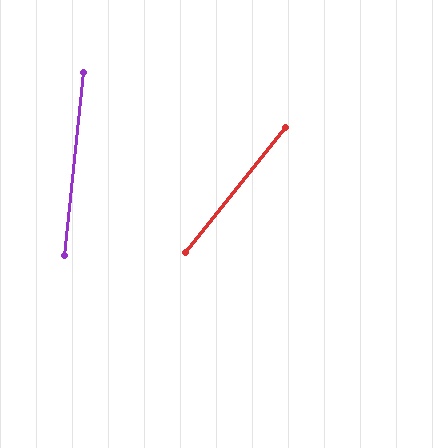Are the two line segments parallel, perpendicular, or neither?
Neither parallel nor perpendicular — they differ by about 33°.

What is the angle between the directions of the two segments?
Approximately 33 degrees.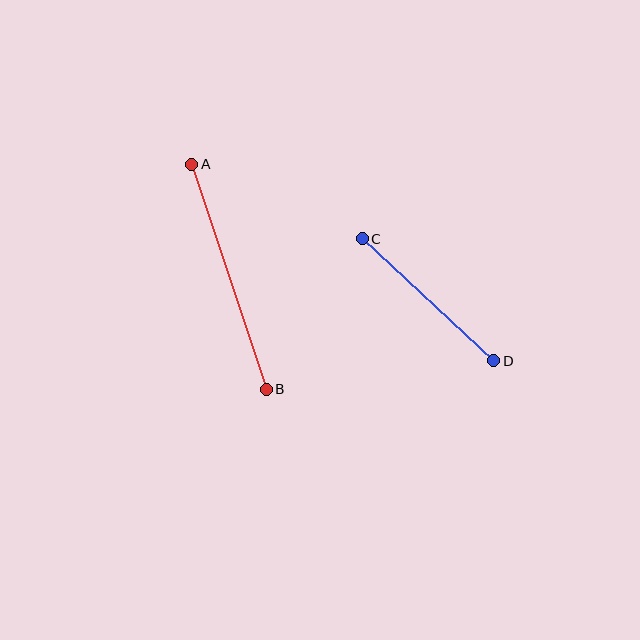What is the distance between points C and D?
The distance is approximately 179 pixels.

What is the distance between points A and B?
The distance is approximately 237 pixels.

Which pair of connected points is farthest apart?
Points A and B are farthest apart.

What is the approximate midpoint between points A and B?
The midpoint is at approximately (229, 277) pixels.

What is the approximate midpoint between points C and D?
The midpoint is at approximately (428, 300) pixels.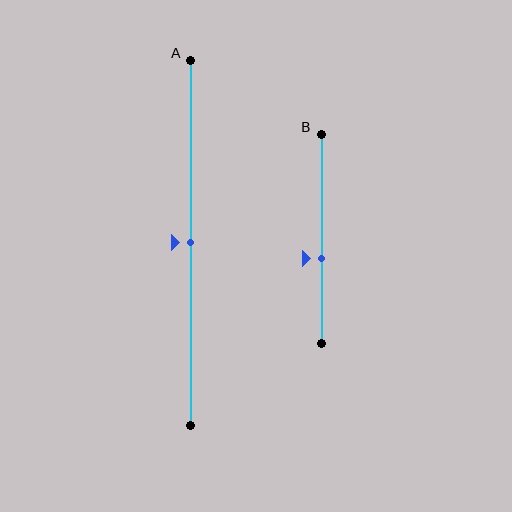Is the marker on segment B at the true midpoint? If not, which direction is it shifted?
No, the marker on segment B is shifted downward by about 9% of the segment length.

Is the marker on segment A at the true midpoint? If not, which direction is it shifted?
Yes, the marker on segment A is at the true midpoint.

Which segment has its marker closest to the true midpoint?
Segment A has its marker closest to the true midpoint.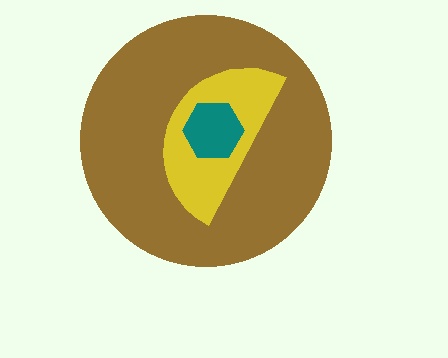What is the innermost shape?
The teal hexagon.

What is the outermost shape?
The brown circle.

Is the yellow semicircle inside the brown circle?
Yes.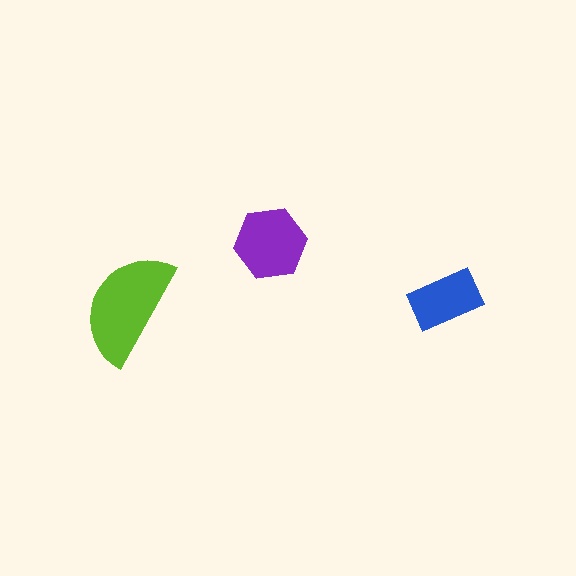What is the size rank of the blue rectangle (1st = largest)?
3rd.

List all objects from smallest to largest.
The blue rectangle, the purple hexagon, the lime semicircle.